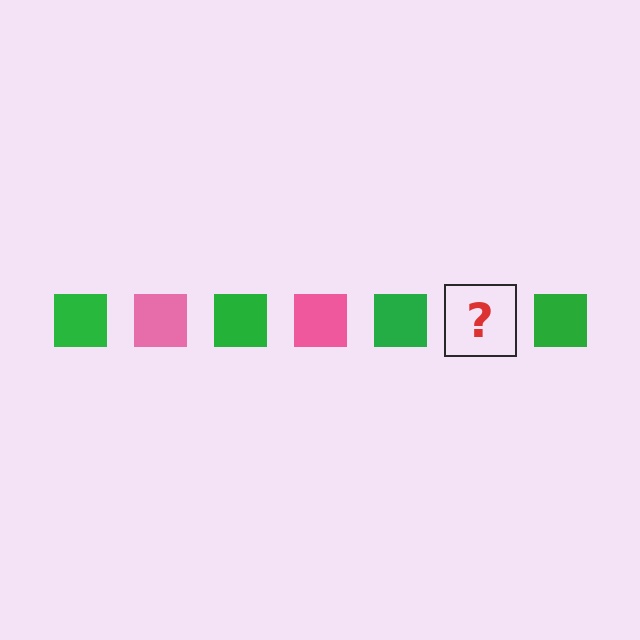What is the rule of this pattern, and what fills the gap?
The rule is that the pattern cycles through green, pink squares. The gap should be filled with a pink square.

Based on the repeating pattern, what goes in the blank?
The blank should be a pink square.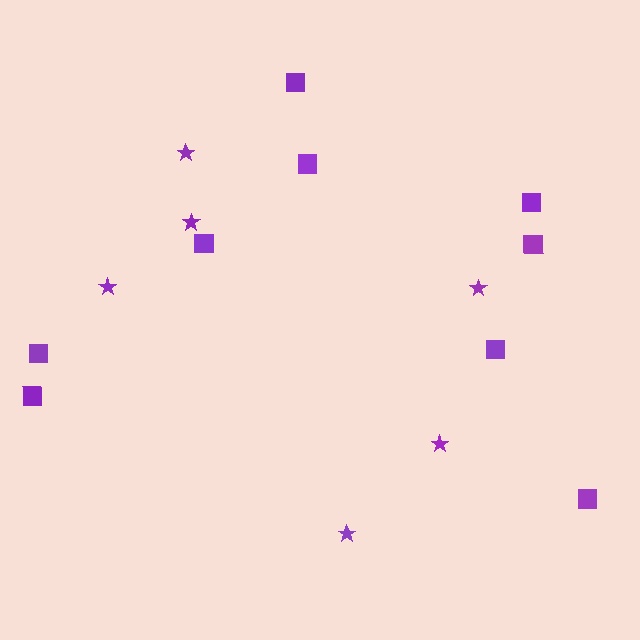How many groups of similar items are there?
There are 2 groups: one group of stars (6) and one group of squares (9).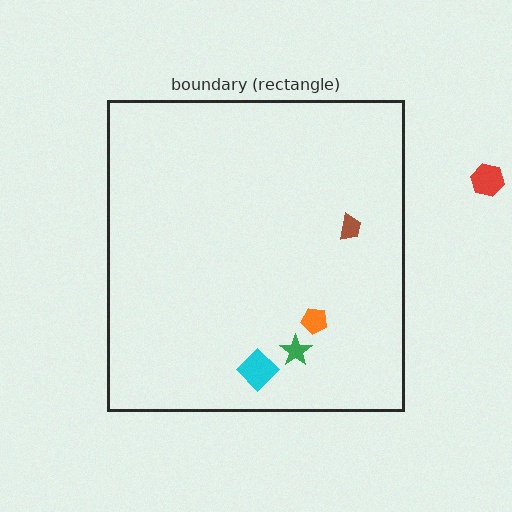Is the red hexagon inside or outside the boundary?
Outside.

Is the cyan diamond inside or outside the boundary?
Inside.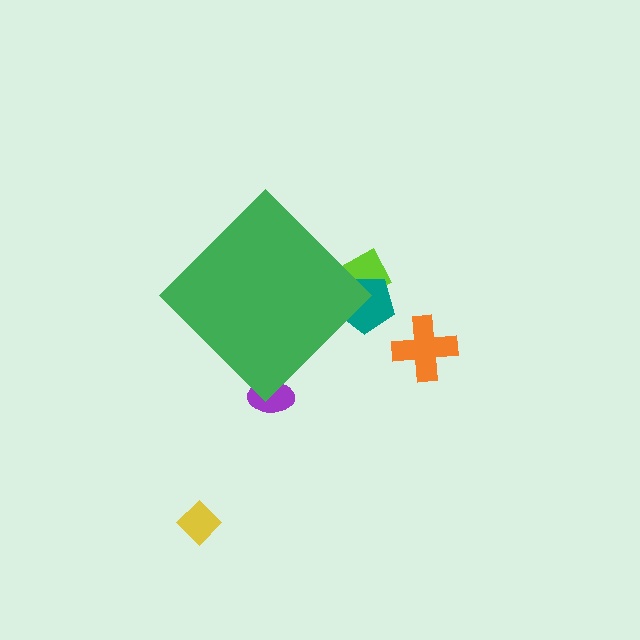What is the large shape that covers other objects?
A green diamond.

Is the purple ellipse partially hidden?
Yes, the purple ellipse is partially hidden behind the green diamond.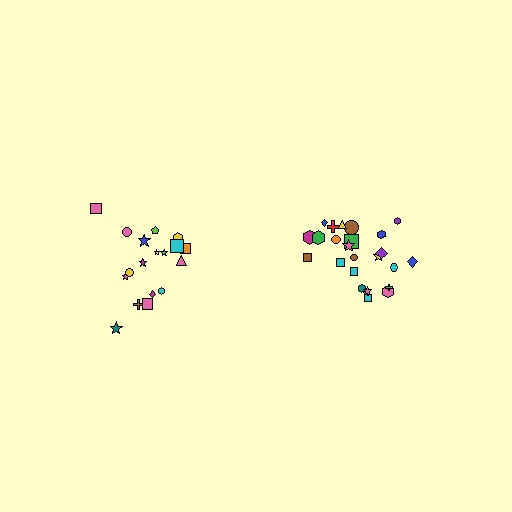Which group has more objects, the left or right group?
The right group.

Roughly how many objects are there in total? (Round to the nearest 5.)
Roughly 45 objects in total.